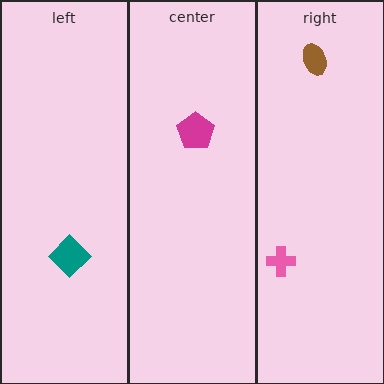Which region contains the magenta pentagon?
The center region.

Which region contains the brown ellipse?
The right region.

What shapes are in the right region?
The brown ellipse, the pink cross.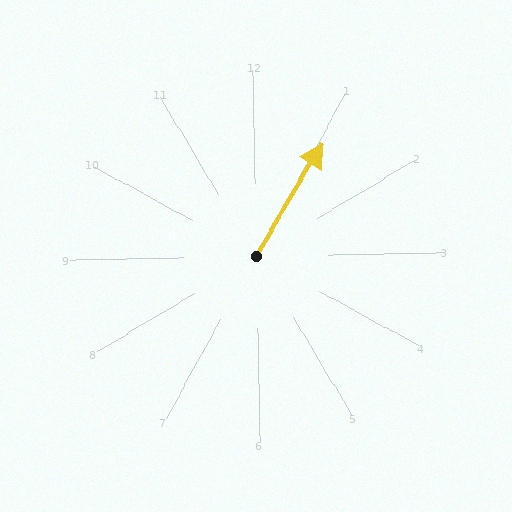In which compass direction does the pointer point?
Northeast.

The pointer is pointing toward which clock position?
Roughly 1 o'clock.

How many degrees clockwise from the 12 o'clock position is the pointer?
Approximately 32 degrees.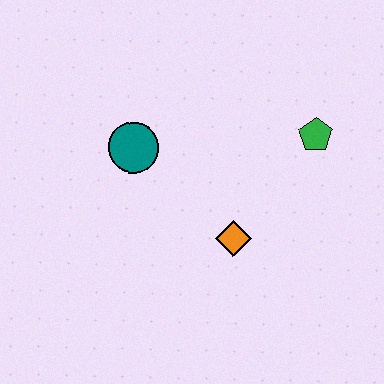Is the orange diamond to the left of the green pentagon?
Yes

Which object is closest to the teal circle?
The orange diamond is closest to the teal circle.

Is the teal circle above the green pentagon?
No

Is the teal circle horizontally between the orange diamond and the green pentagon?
No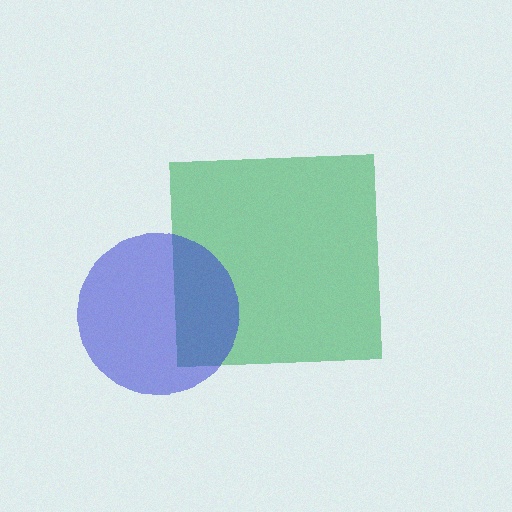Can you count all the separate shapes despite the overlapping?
Yes, there are 2 separate shapes.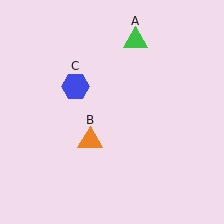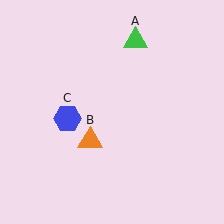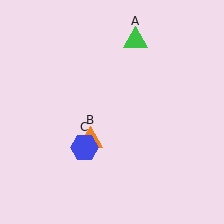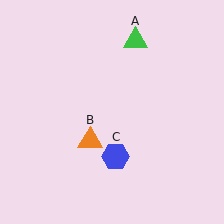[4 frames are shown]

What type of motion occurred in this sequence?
The blue hexagon (object C) rotated counterclockwise around the center of the scene.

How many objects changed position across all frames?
1 object changed position: blue hexagon (object C).